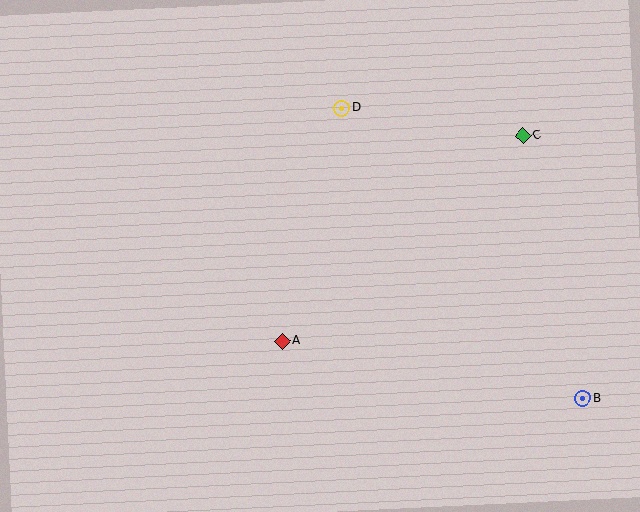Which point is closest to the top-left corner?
Point D is closest to the top-left corner.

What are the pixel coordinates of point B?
Point B is at (583, 398).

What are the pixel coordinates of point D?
Point D is at (342, 108).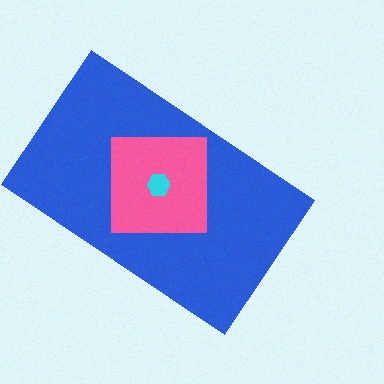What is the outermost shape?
The blue rectangle.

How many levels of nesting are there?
3.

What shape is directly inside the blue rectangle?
The pink square.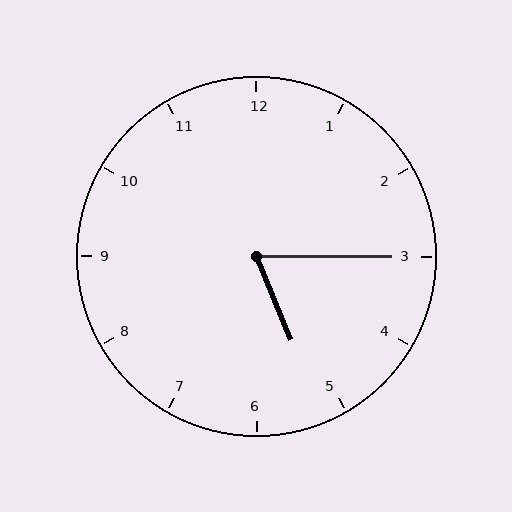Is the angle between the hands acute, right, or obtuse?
It is acute.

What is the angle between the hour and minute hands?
Approximately 68 degrees.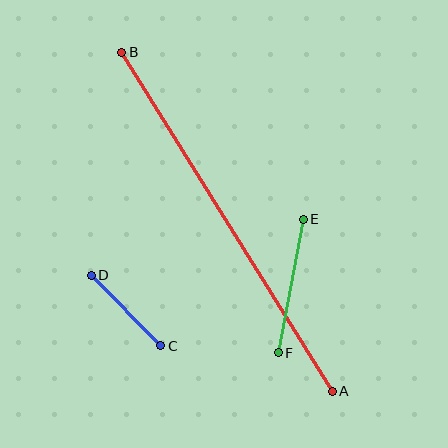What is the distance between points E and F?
The distance is approximately 136 pixels.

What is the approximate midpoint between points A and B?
The midpoint is at approximately (227, 222) pixels.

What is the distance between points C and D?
The distance is approximately 99 pixels.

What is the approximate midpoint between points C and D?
The midpoint is at approximately (126, 311) pixels.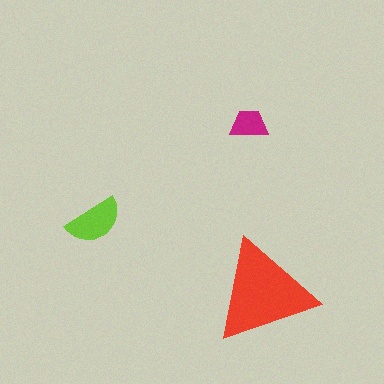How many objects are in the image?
There are 3 objects in the image.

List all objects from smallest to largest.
The magenta trapezoid, the lime semicircle, the red triangle.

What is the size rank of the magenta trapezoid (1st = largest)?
3rd.